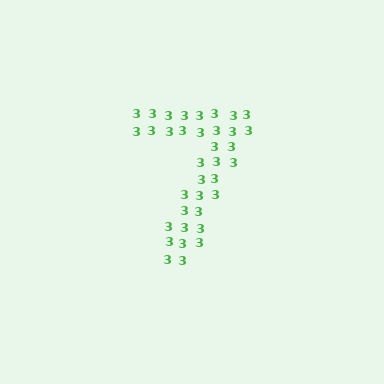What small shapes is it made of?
It is made of small digit 3's.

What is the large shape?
The large shape is the digit 7.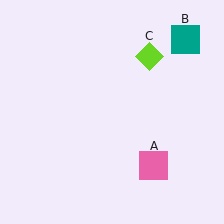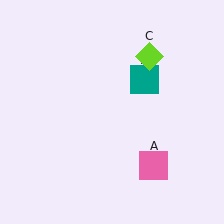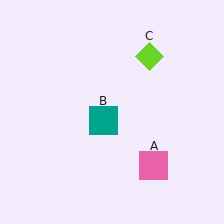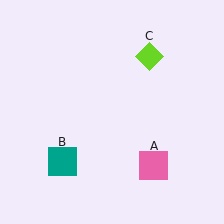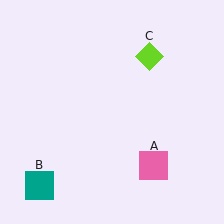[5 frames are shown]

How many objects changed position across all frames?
1 object changed position: teal square (object B).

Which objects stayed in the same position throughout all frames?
Pink square (object A) and lime diamond (object C) remained stationary.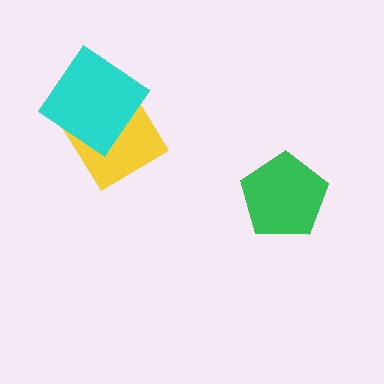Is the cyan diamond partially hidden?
No, no other shape covers it.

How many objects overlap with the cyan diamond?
1 object overlaps with the cyan diamond.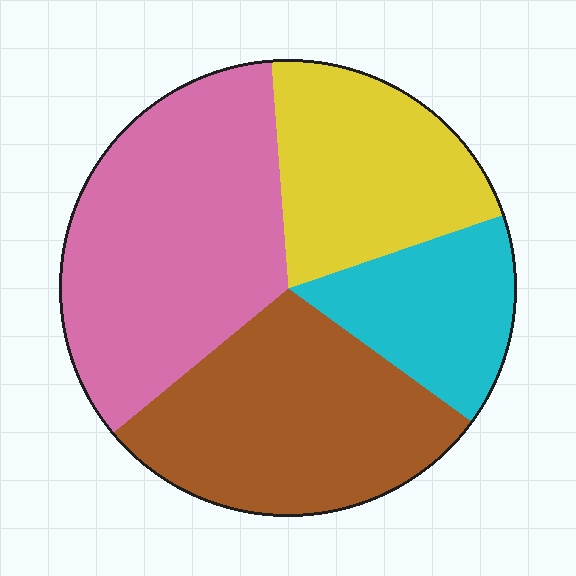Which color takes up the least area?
Cyan, at roughly 15%.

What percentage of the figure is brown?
Brown covers about 30% of the figure.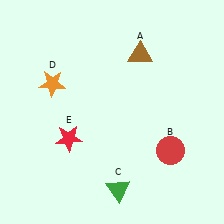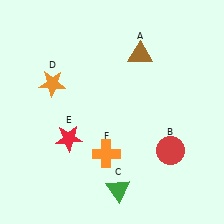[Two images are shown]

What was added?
An orange cross (F) was added in Image 2.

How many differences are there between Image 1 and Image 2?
There is 1 difference between the two images.